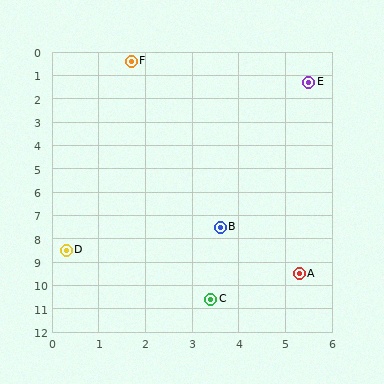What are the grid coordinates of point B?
Point B is at approximately (3.6, 7.5).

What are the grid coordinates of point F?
Point F is at approximately (1.7, 0.4).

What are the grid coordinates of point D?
Point D is at approximately (0.3, 8.5).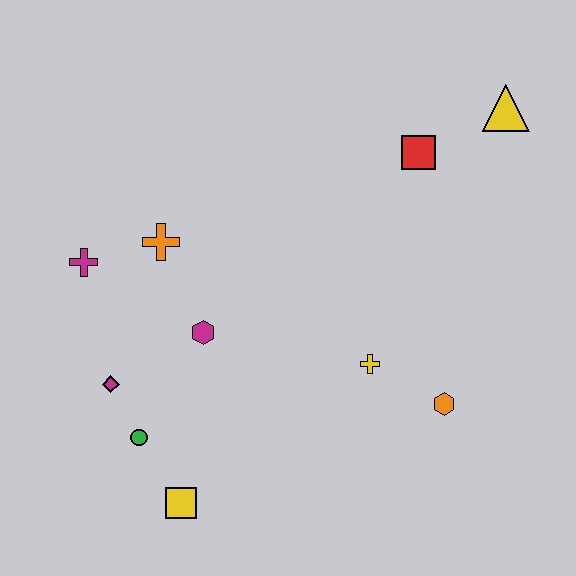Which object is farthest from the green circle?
The yellow triangle is farthest from the green circle.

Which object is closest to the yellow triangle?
The red square is closest to the yellow triangle.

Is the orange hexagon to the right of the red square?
Yes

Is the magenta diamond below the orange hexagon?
No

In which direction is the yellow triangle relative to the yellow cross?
The yellow triangle is above the yellow cross.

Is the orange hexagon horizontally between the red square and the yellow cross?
No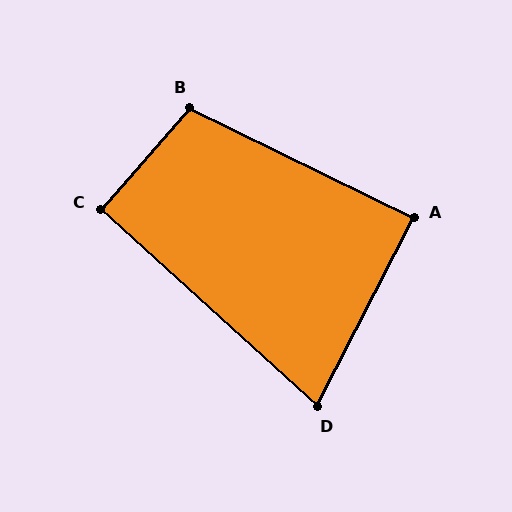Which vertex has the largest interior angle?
B, at approximately 105 degrees.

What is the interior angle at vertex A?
Approximately 89 degrees (approximately right).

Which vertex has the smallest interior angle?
D, at approximately 75 degrees.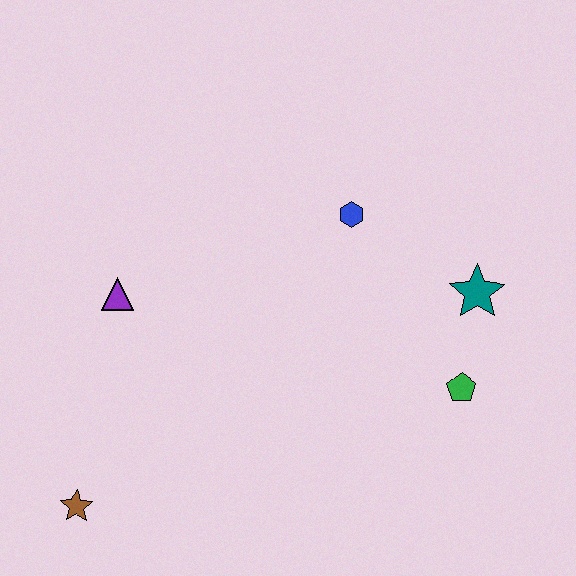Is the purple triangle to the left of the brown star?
No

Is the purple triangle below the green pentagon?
No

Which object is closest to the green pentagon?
The teal star is closest to the green pentagon.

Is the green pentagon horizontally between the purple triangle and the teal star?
Yes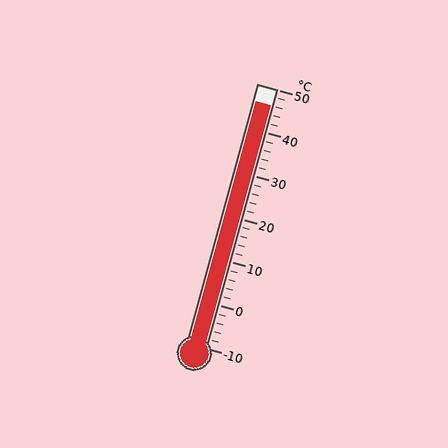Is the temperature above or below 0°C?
The temperature is above 0°C.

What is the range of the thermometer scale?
The thermometer scale ranges from -10°C to 50°C.